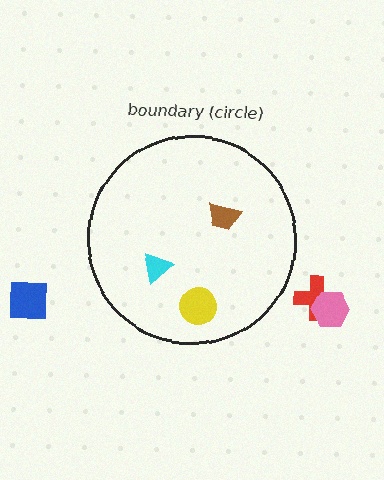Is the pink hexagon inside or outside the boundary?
Outside.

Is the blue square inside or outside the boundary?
Outside.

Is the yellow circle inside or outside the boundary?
Inside.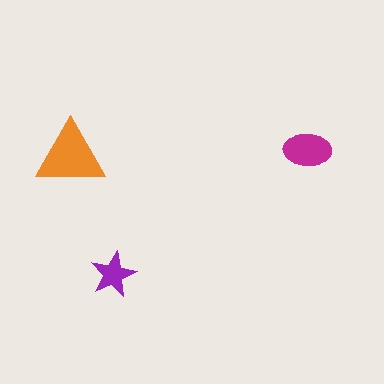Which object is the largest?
The orange triangle.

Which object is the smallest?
The purple star.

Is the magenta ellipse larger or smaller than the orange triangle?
Smaller.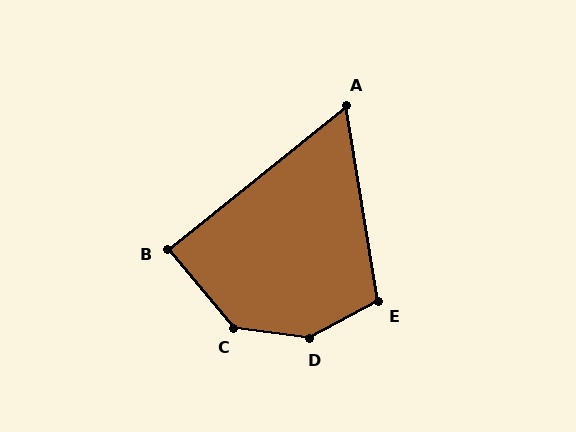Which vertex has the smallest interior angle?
A, at approximately 61 degrees.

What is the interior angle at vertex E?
Approximately 109 degrees (obtuse).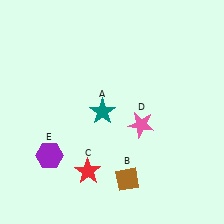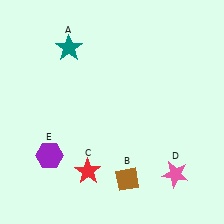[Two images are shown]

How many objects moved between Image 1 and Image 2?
2 objects moved between the two images.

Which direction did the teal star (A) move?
The teal star (A) moved up.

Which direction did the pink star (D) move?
The pink star (D) moved down.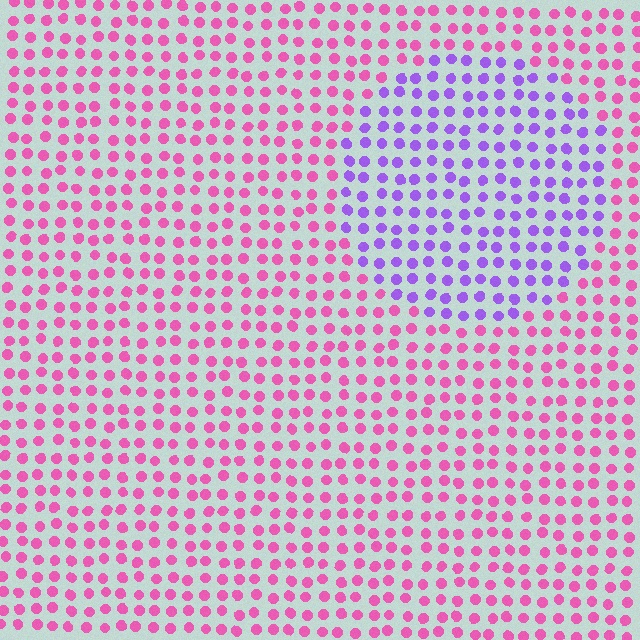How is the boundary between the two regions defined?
The boundary is defined purely by a slight shift in hue (about 54 degrees). Spacing, size, and orientation are identical on both sides.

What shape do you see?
I see a circle.